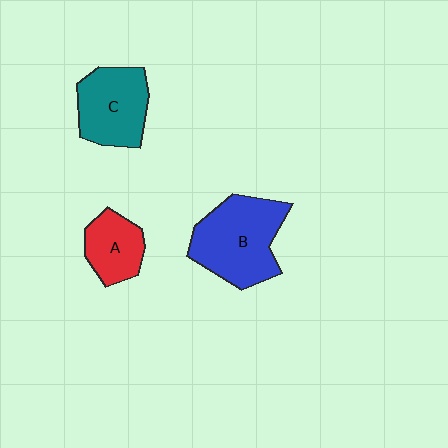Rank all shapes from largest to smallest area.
From largest to smallest: B (blue), C (teal), A (red).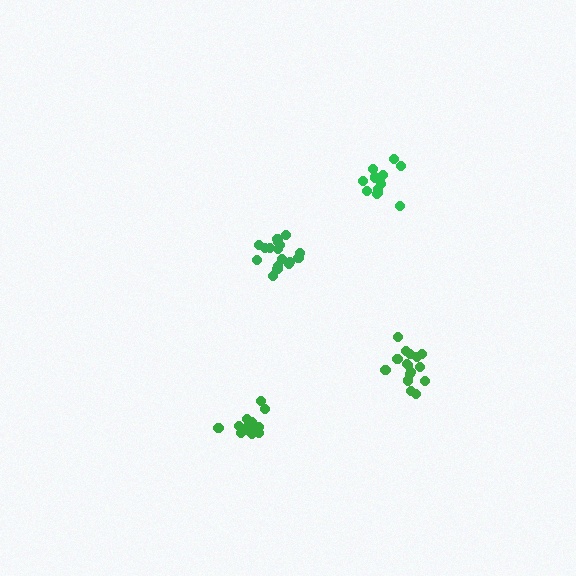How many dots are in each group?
Group 1: 16 dots, Group 2: 13 dots, Group 3: 13 dots, Group 4: 17 dots (59 total).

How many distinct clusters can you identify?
There are 4 distinct clusters.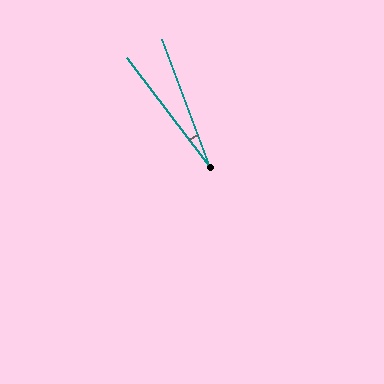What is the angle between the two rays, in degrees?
Approximately 17 degrees.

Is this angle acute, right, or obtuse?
It is acute.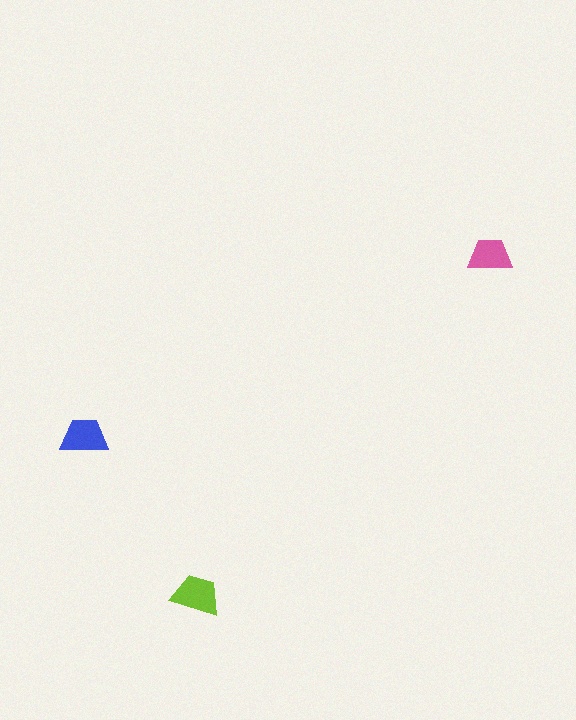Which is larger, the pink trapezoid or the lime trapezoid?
The lime one.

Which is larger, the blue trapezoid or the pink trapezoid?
The blue one.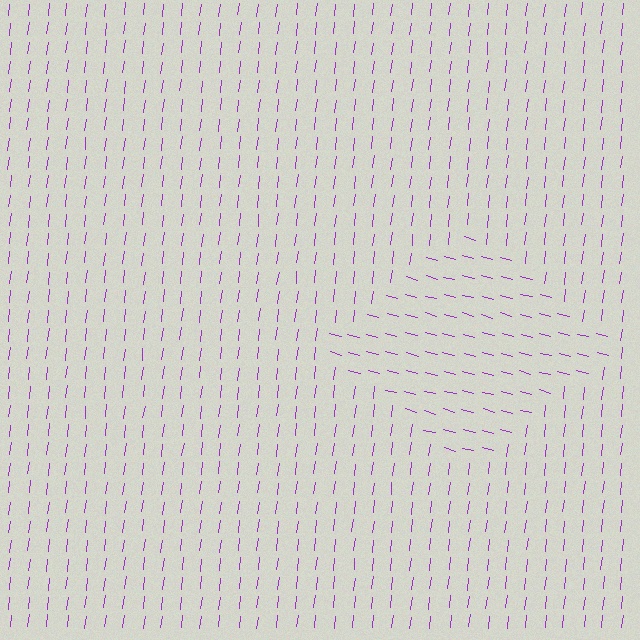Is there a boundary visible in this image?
Yes, there is a texture boundary formed by a change in line orientation.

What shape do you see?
I see a diamond.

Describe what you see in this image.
The image is filled with small purple line segments. A diamond region in the image has lines oriented differently from the surrounding lines, creating a visible texture boundary.